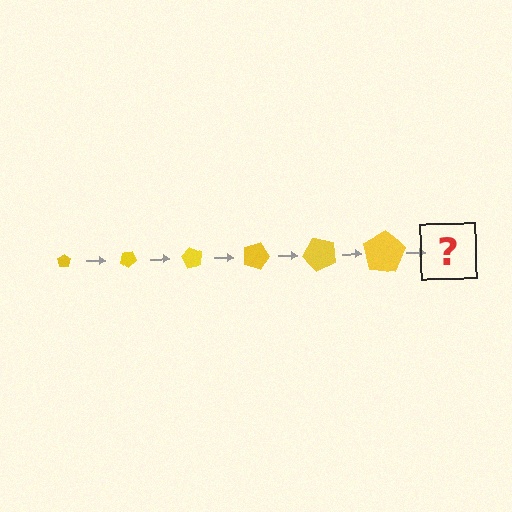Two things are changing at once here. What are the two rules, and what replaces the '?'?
The two rules are that the pentagon grows larger each step and it rotates 30 degrees each step. The '?' should be a pentagon, larger than the previous one and rotated 180 degrees from the start.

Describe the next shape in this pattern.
It should be a pentagon, larger than the previous one and rotated 180 degrees from the start.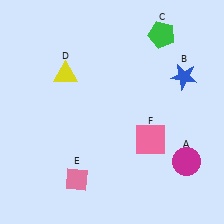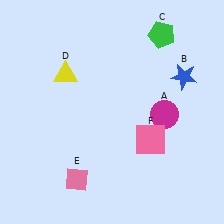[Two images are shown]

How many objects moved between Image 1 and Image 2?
1 object moved between the two images.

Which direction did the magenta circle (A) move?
The magenta circle (A) moved up.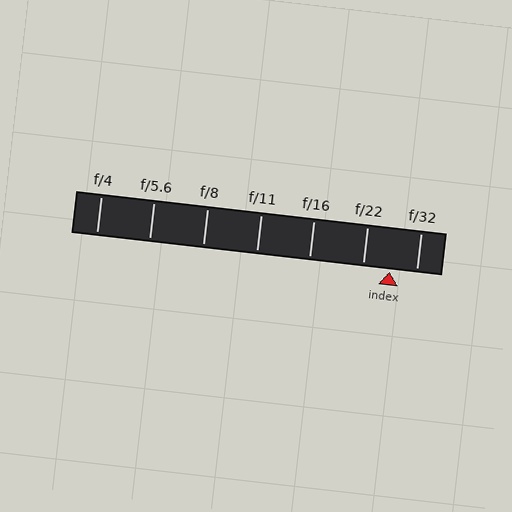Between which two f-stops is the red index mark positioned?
The index mark is between f/22 and f/32.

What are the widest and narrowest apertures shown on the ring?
The widest aperture shown is f/4 and the narrowest is f/32.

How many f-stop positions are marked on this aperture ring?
There are 7 f-stop positions marked.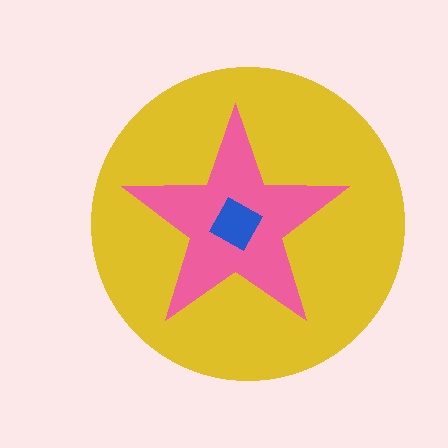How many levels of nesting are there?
3.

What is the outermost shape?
The yellow circle.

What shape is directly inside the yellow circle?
The pink star.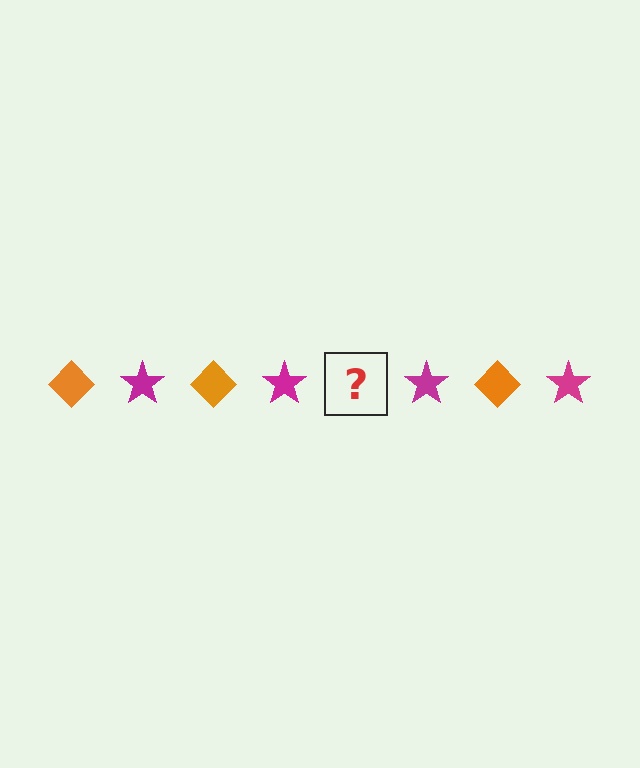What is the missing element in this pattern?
The missing element is an orange diamond.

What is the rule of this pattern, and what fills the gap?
The rule is that the pattern alternates between orange diamond and magenta star. The gap should be filled with an orange diamond.